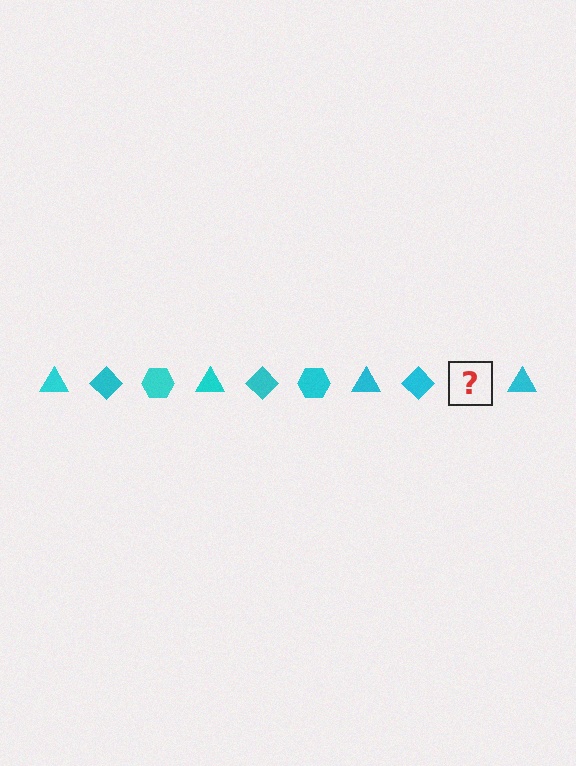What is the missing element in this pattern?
The missing element is a cyan hexagon.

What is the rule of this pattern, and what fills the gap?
The rule is that the pattern cycles through triangle, diamond, hexagon shapes in cyan. The gap should be filled with a cyan hexagon.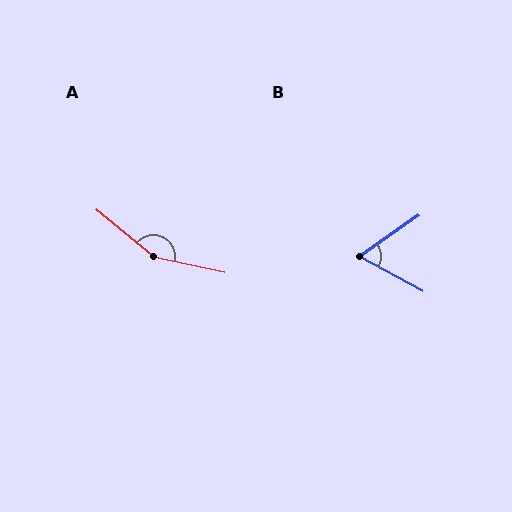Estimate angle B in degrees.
Approximately 64 degrees.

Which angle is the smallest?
B, at approximately 64 degrees.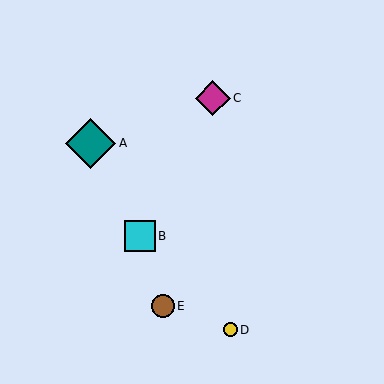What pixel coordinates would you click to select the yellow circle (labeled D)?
Click at (230, 330) to select the yellow circle D.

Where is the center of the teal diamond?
The center of the teal diamond is at (91, 143).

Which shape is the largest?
The teal diamond (labeled A) is the largest.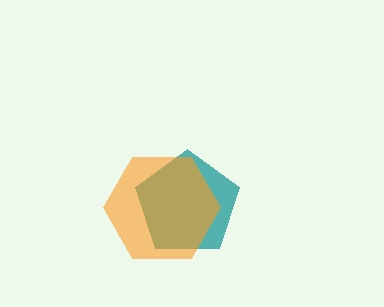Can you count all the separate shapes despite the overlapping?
Yes, there are 2 separate shapes.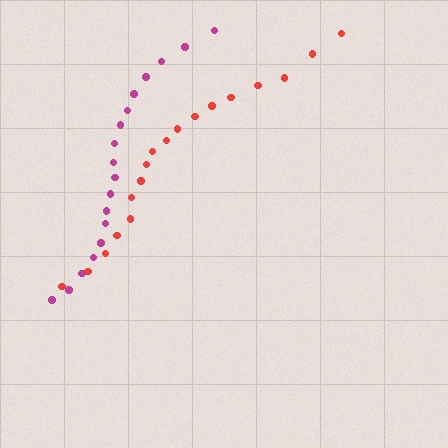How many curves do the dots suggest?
There are 2 distinct paths.